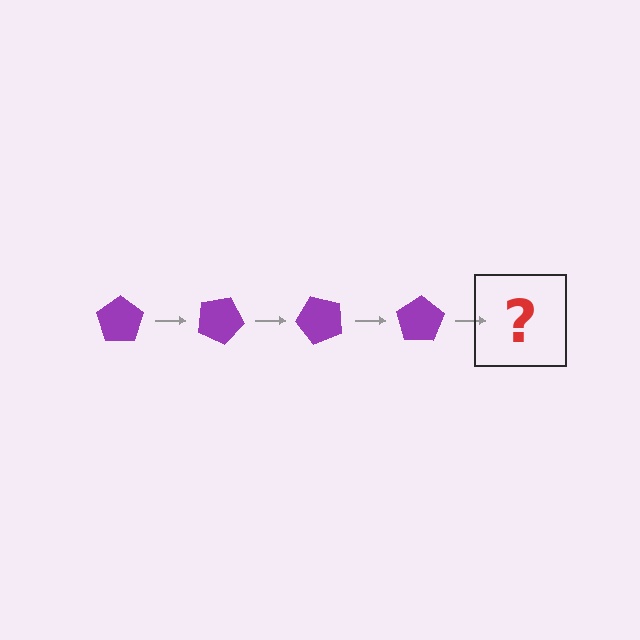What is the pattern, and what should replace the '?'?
The pattern is that the pentagon rotates 25 degrees each step. The '?' should be a purple pentagon rotated 100 degrees.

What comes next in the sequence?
The next element should be a purple pentagon rotated 100 degrees.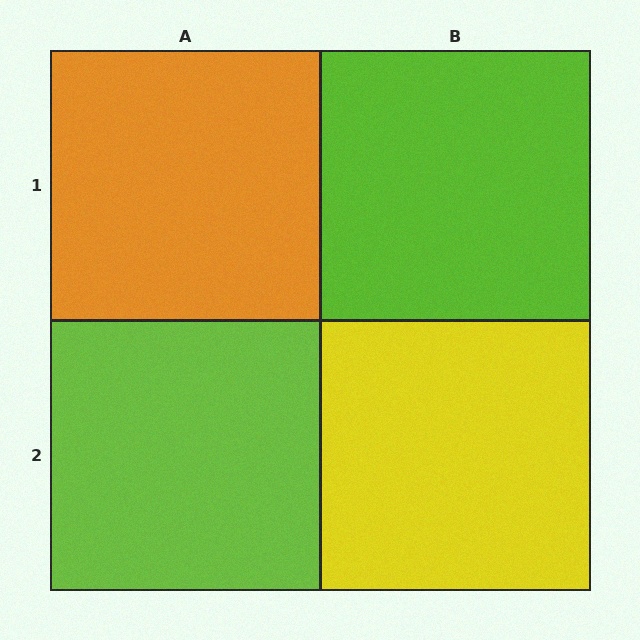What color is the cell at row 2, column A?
Lime.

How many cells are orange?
1 cell is orange.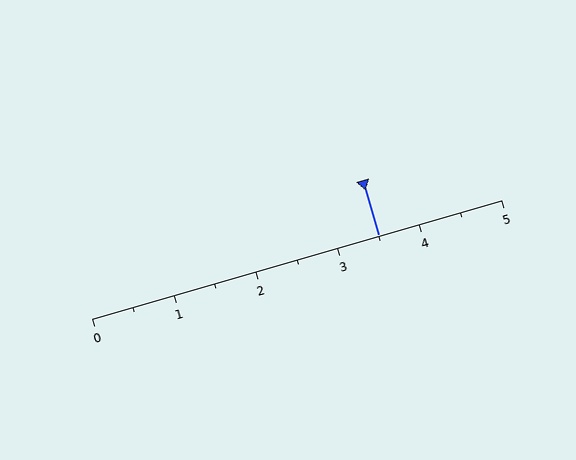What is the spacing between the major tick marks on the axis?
The major ticks are spaced 1 apart.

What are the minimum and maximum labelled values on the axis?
The axis runs from 0 to 5.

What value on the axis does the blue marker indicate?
The marker indicates approximately 3.5.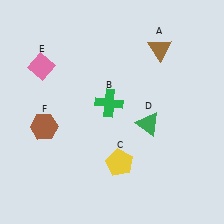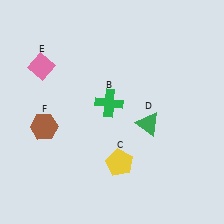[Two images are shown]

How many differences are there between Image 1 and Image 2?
There is 1 difference between the two images.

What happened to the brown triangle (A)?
The brown triangle (A) was removed in Image 2. It was in the top-right area of Image 1.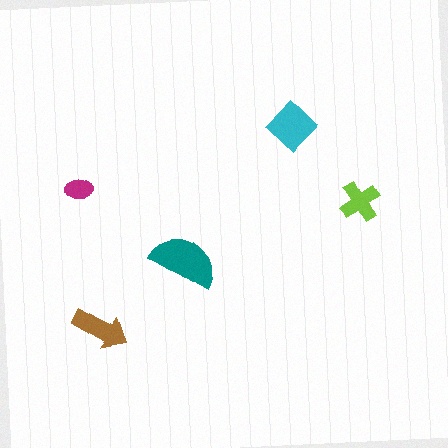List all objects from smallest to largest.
The magenta ellipse, the lime cross, the brown arrow, the cyan diamond, the teal semicircle.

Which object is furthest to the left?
The magenta ellipse is leftmost.